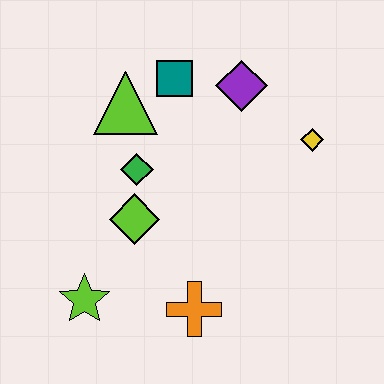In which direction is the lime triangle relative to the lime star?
The lime triangle is above the lime star.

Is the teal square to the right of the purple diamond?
No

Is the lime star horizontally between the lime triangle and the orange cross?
No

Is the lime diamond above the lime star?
Yes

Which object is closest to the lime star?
The lime diamond is closest to the lime star.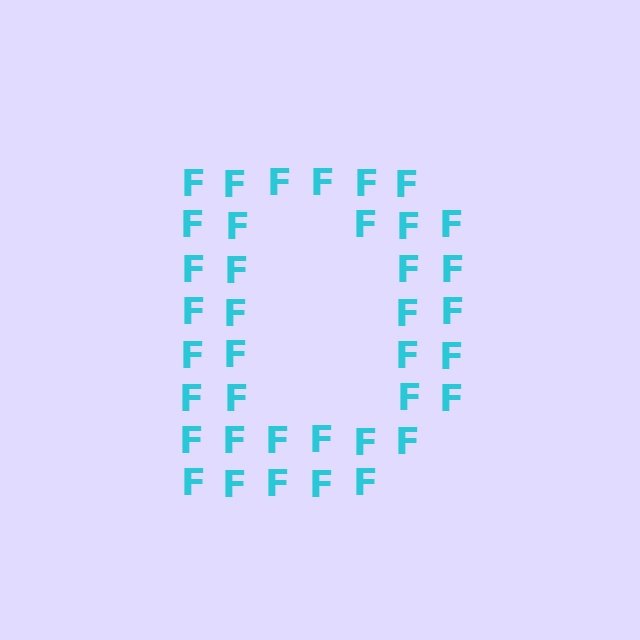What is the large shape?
The large shape is the letter D.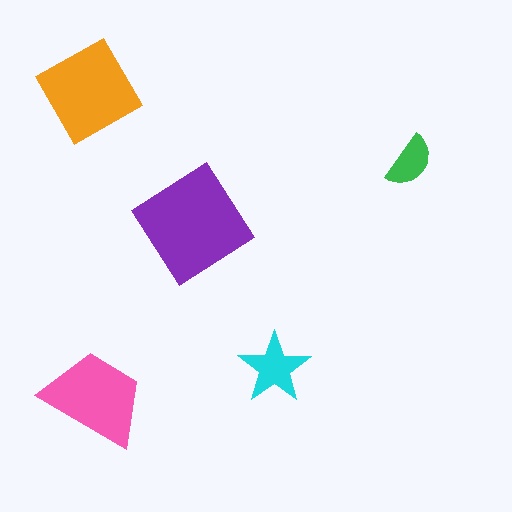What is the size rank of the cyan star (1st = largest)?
4th.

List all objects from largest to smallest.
The purple diamond, the orange square, the pink trapezoid, the cyan star, the green semicircle.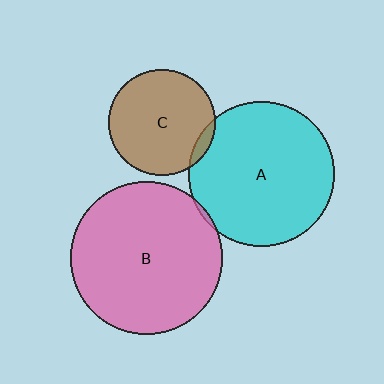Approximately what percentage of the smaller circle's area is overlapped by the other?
Approximately 5%.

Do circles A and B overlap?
Yes.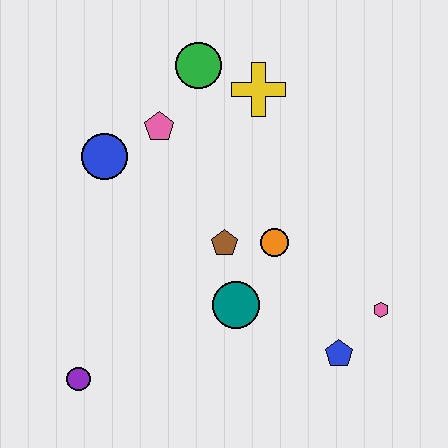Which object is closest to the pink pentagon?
The blue circle is closest to the pink pentagon.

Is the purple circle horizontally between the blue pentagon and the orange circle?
No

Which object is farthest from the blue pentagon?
The green circle is farthest from the blue pentagon.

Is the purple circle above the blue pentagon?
No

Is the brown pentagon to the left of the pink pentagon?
No